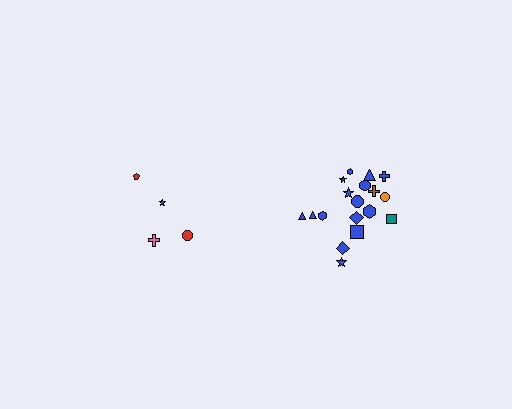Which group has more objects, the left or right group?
The right group.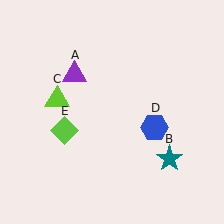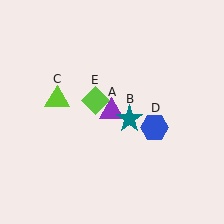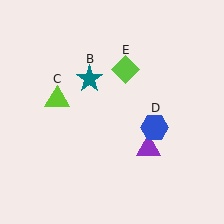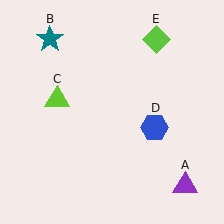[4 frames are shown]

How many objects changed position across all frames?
3 objects changed position: purple triangle (object A), teal star (object B), lime diamond (object E).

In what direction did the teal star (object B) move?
The teal star (object B) moved up and to the left.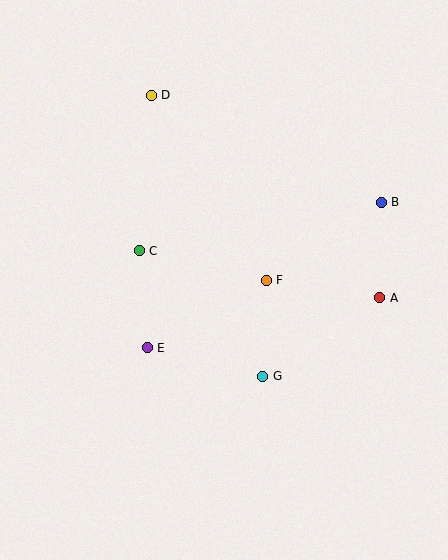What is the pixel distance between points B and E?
The distance between B and E is 276 pixels.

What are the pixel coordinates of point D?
Point D is at (151, 95).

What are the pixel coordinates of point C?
Point C is at (139, 251).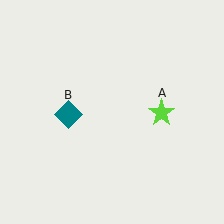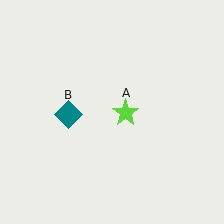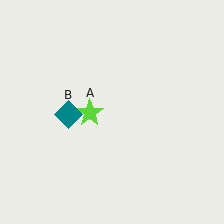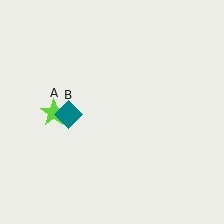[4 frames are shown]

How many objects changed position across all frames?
1 object changed position: lime star (object A).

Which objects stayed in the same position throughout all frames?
Teal diamond (object B) remained stationary.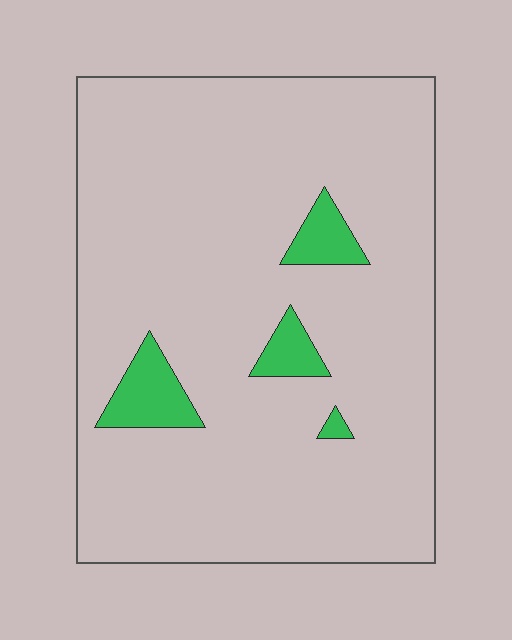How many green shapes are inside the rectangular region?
4.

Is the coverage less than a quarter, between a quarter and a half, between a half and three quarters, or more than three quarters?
Less than a quarter.